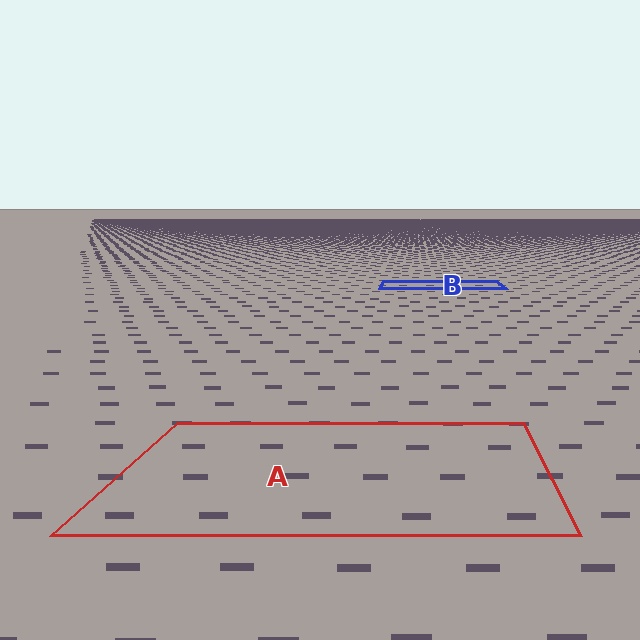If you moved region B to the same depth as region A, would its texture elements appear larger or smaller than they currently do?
They would appear larger. At a closer depth, the same texture elements are projected at a bigger on-screen size.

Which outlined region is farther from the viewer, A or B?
Region B is farther from the viewer — the texture elements inside it appear smaller and more densely packed.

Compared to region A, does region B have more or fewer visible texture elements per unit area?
Region B has more texture elements per unit area — they are packed more densely because it is farther away.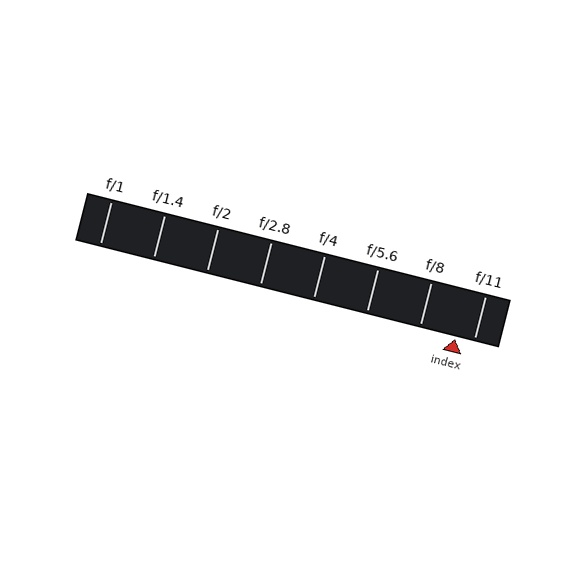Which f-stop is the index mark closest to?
The index mark is closest to f/11.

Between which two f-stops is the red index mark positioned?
The index mark is between f/8 and f/11.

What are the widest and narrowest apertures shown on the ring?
The widest aperture shown is f/1 and the narrowest is f/11.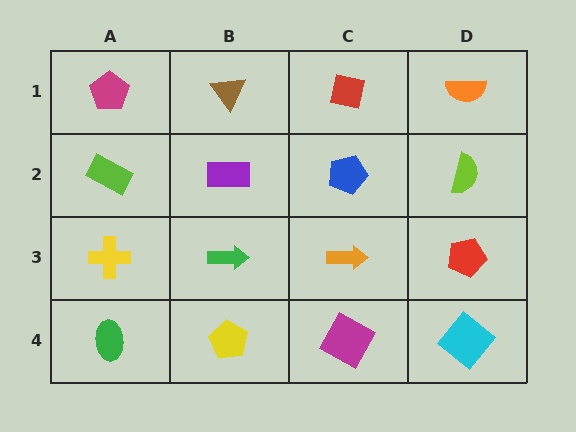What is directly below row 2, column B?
A green arrow.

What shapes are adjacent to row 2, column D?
An orange semicircle (row 1, column D), a red pentagon (row 3, column D), a blue pentagon (row 2, column C).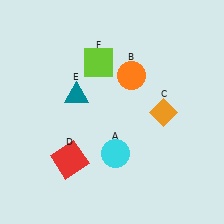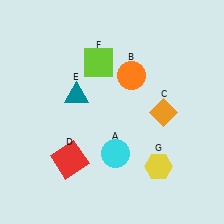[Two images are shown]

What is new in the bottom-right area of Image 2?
A yellow hexagon (G) was added in the bottom-right area of Image 2.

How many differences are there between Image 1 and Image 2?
There is 1 difference between the two images.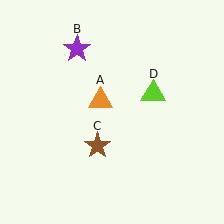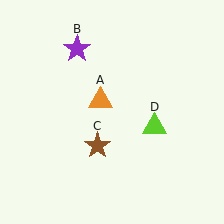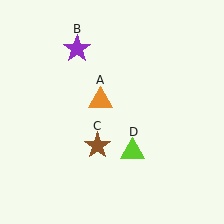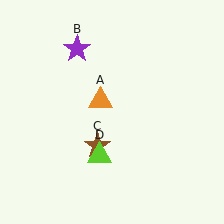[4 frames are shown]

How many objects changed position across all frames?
1 object changed position: lime triangle (object D).